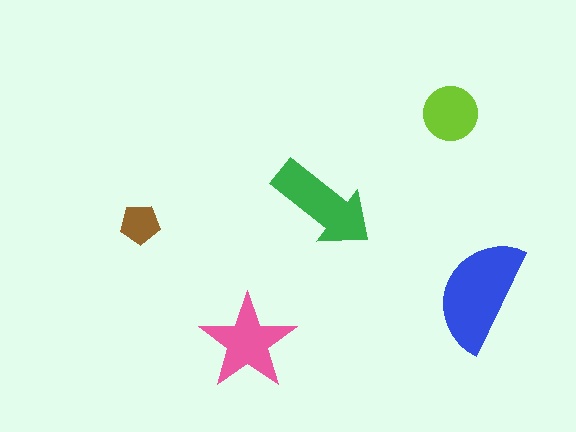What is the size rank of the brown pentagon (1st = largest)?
5th.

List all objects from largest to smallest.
The blue semicircle, the green arrow, the pink star, the lime circle, the brown pentagon.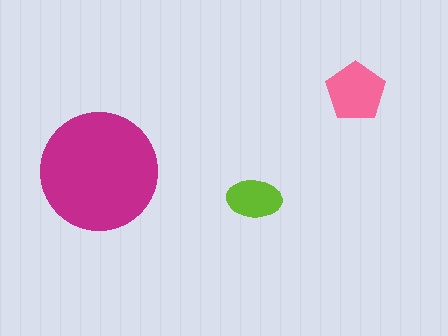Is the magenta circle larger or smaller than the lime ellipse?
Larger.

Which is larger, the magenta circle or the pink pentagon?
The magenta circle.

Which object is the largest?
The magenta circle.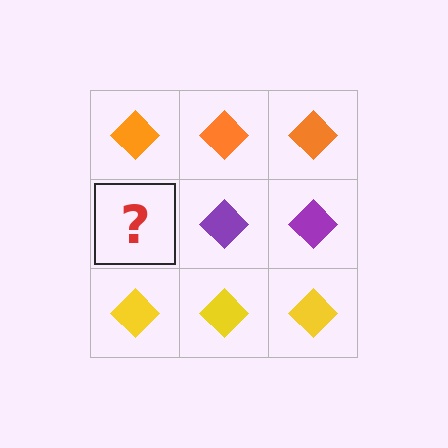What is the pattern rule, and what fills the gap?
The rule is that each row has a consistent color. The gap should be filled with a purple diamond.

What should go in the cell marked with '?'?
The missing cell should contain a purple diamond.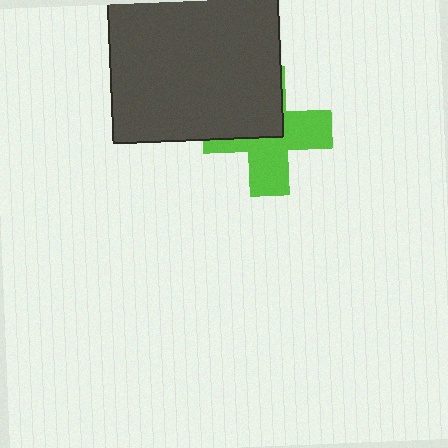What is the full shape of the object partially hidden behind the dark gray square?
The partially hidden object is a lime cross.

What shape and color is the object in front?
The object in front is a dark gray square.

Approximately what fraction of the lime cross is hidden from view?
Roughly 43% of the lime cross is hidden behind the dark gray square.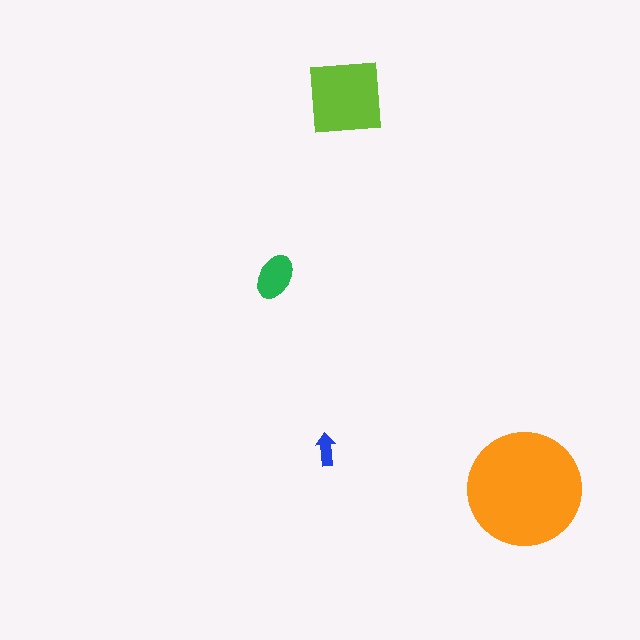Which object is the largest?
The orange circle.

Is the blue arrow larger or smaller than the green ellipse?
Smaller.